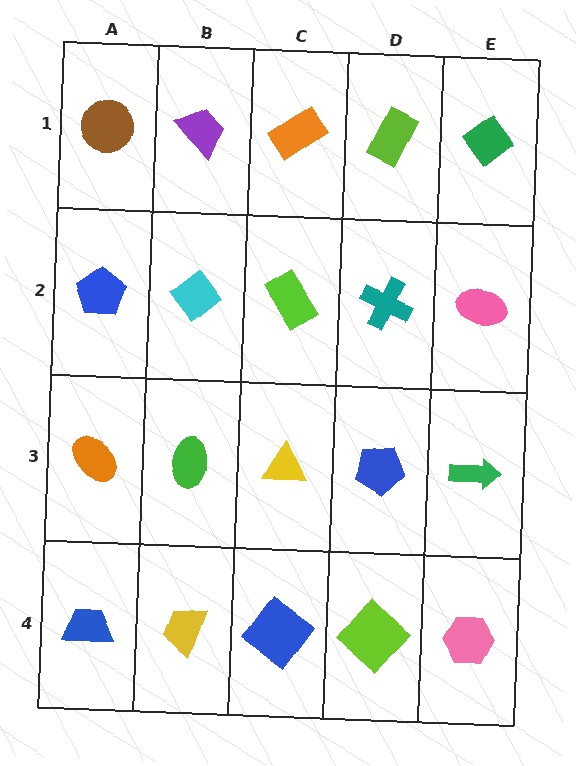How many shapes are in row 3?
5 shapes.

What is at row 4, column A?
A blue trapezoid.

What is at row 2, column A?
A blue pentagon.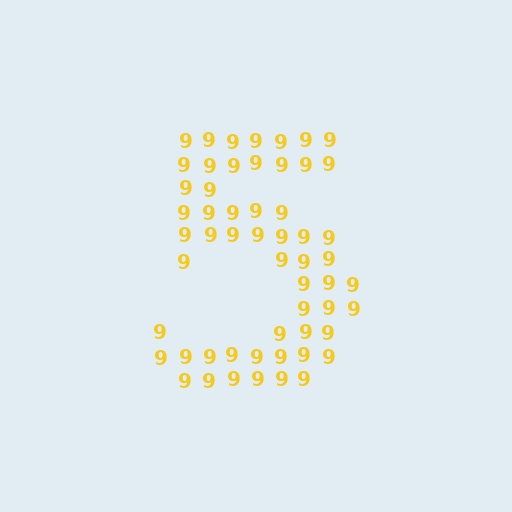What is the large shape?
The large shape is the digit 5.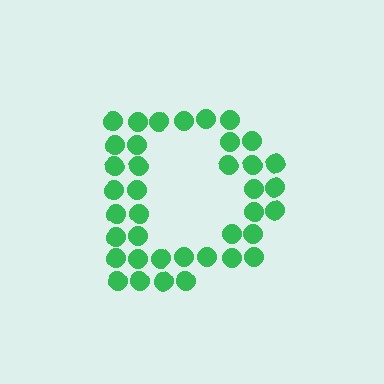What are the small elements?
The small elements are circles.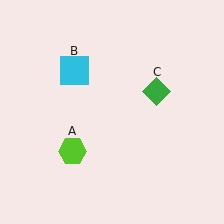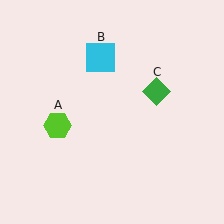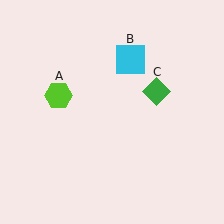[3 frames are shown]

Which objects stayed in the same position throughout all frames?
Green diamond (object C) remained stationary.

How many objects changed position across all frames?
2 objects changed position: lime hexagon (object A), cyan square (object B).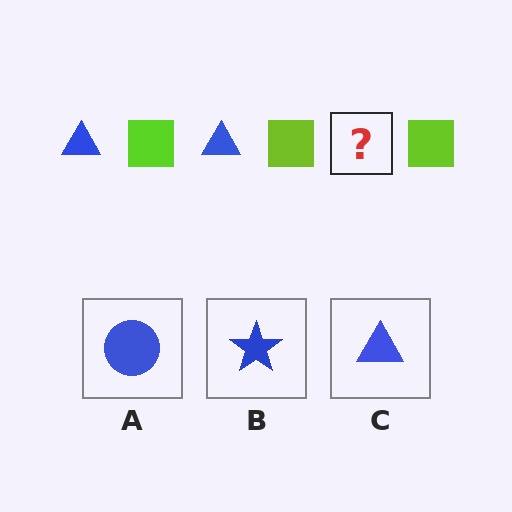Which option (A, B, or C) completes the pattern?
C.